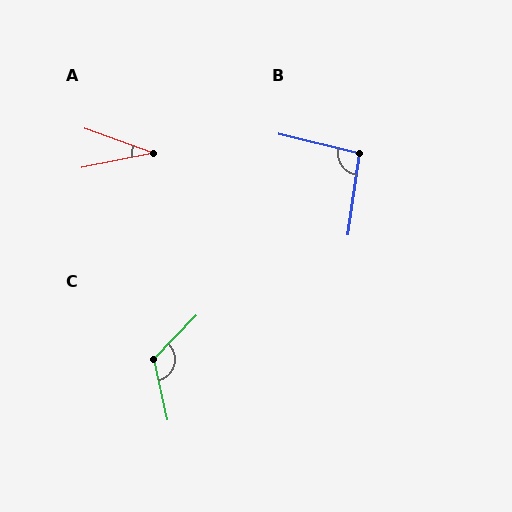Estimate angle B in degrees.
Approximately 95 degrees.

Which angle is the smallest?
A, at approximately 31 degrees.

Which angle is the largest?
C, at approximately 123 degrees.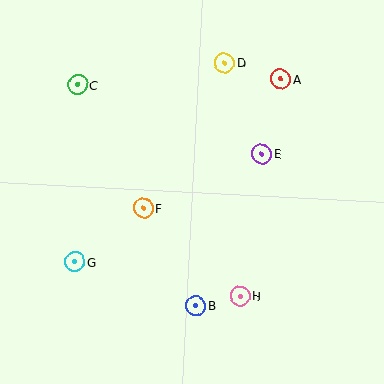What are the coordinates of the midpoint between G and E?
The midpoint between G and E is at (168, 208).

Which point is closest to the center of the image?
Point F at (143, 208) is closest to the center.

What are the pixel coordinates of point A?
Point A is at (280, 79).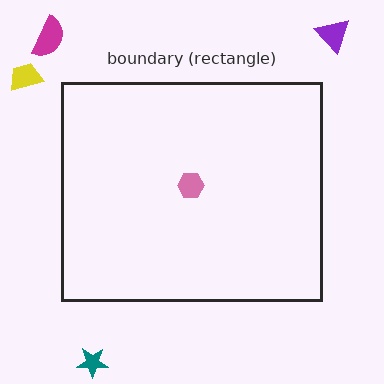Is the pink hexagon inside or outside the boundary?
Inside.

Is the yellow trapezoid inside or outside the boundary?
Outside.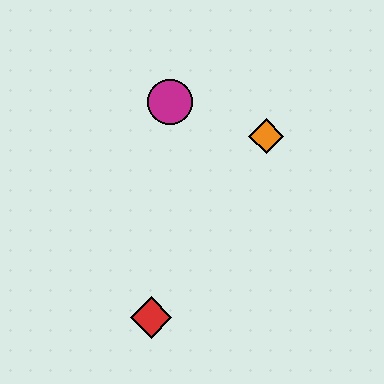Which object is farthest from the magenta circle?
The red diamond is farthest from the magenta circle.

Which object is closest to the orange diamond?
The magenta circle is closest to the orange diamond.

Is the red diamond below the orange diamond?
Yes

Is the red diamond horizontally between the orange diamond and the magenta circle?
No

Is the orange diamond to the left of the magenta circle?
No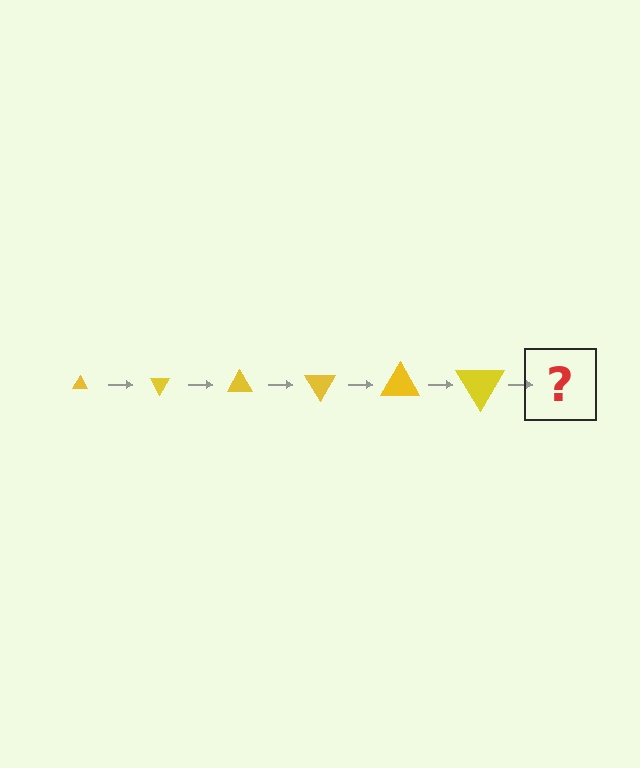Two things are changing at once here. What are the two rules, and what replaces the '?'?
The two rules are that the triangle grows larger each step and it rotates 60 degrees each step. The '?' should be a triangle, larger than the previous one and rotated 360 degrees from the start.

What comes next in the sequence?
The next element should be a triangle, larger than the previous one and rotated 360 degrees from the start.